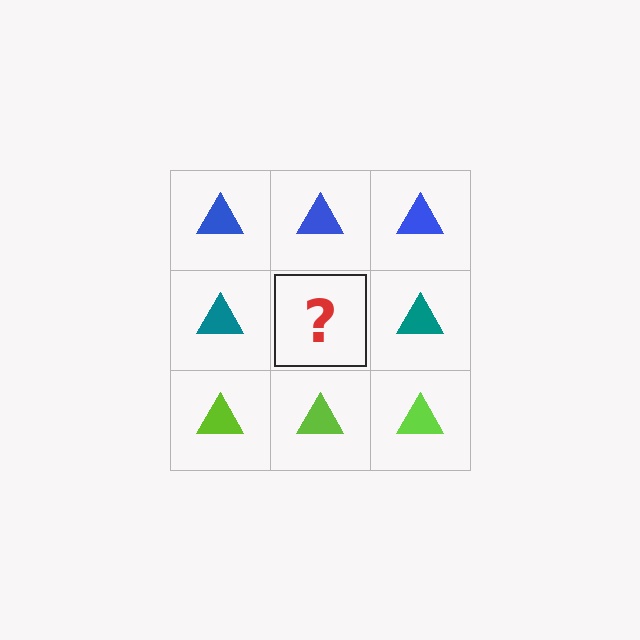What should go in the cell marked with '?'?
The missing cell should contain a teal triangle.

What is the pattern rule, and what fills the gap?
The rule is that each row has a consistent color. The gap should be filled with a teal triangle.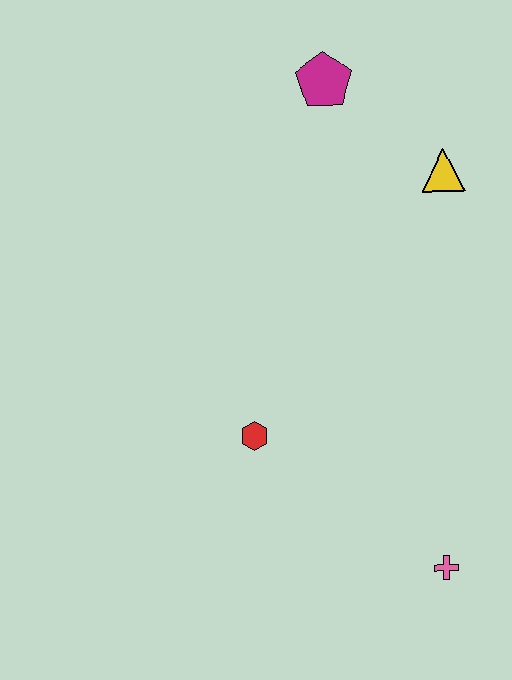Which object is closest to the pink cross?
The red hexagon is closest to the pink cross.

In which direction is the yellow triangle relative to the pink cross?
The yellow triangle is above the pink cross.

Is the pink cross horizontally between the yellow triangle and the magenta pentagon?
Yes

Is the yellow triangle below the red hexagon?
No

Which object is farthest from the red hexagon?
The magenta pentagon is farthest from the red hexagon.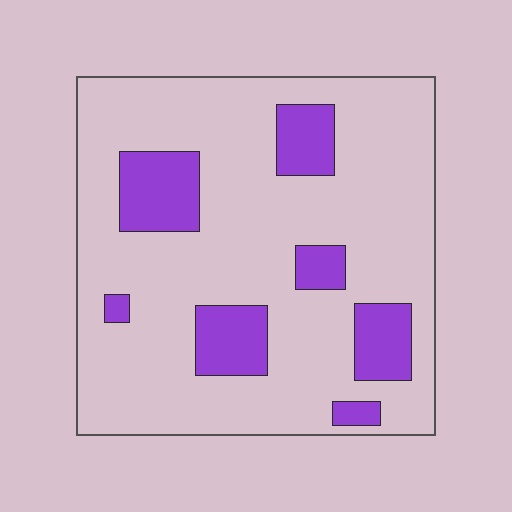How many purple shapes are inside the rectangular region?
7.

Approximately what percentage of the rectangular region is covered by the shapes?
Approximately 20%.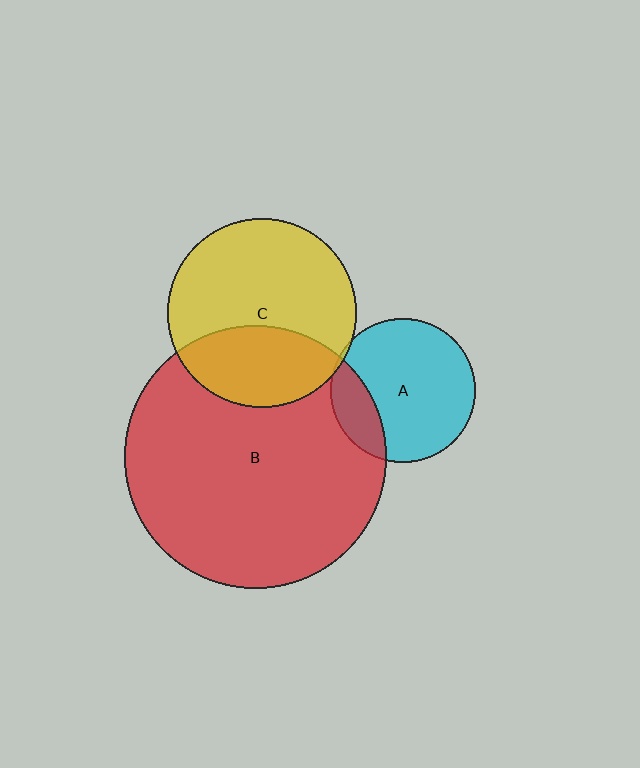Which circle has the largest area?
Circle B (red).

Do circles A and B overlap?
Yes.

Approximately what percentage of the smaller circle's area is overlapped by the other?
Approximately 20%.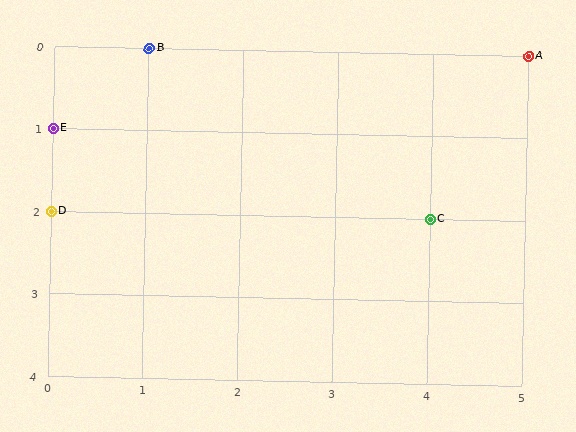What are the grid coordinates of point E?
Point E is at grid coordinates (0, 1).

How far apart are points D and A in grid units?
Points D and A are 5 columns and 2 rows apart (about 5.4 grid units diagonally).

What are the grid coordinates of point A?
Point A is at grid coordinates (5, 0).